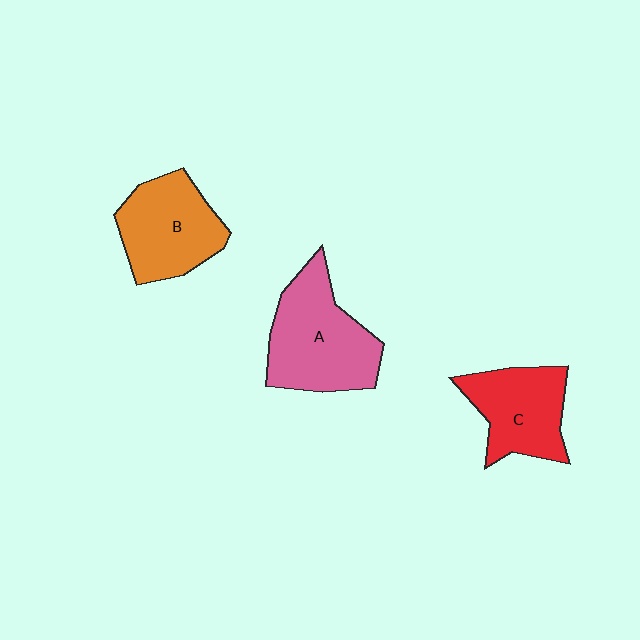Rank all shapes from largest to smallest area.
From largest to smallest: A (pink), B (orange), C (red).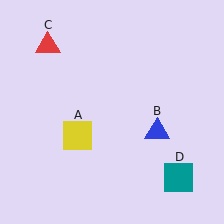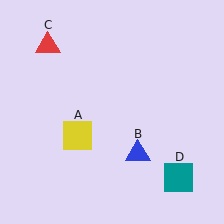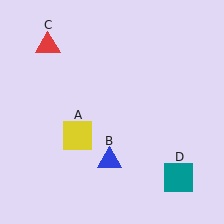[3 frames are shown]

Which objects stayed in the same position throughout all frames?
Yellow square (object A) and red triangle (object C) and teal square (object D) remained stationary.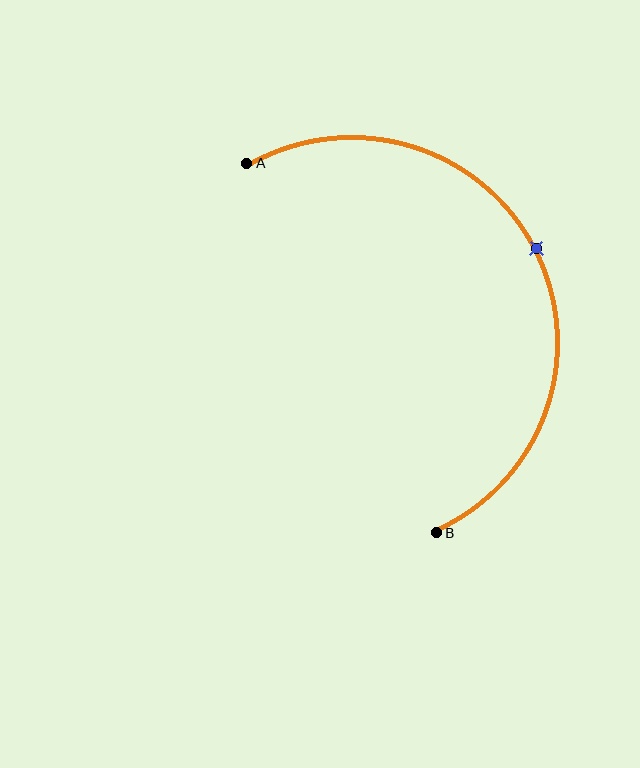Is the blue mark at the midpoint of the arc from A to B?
Yes. The blue mark lies on the arc at equal arc-length from both A and B — it is the arc midpoint.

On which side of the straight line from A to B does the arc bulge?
The arc bulges to the right of the straight line connecting A and B.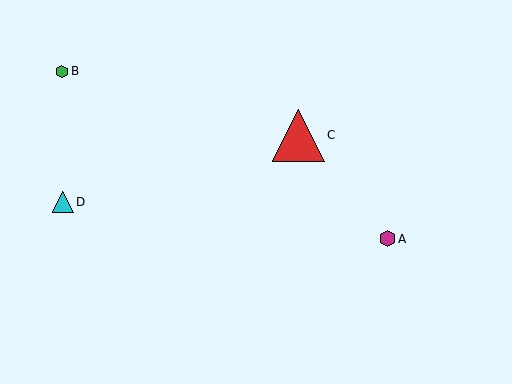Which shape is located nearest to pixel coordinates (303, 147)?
The red triangle (labeled C) at (299, 135) is nearest to that location.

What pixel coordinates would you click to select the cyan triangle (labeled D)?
Click at (63, 202) to select the cyan triangle D.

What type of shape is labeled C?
Shape C is a red triangle.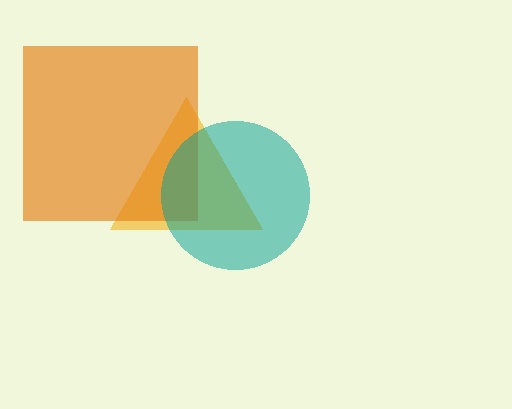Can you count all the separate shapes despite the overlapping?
Yes, there are 3 separate shapes.